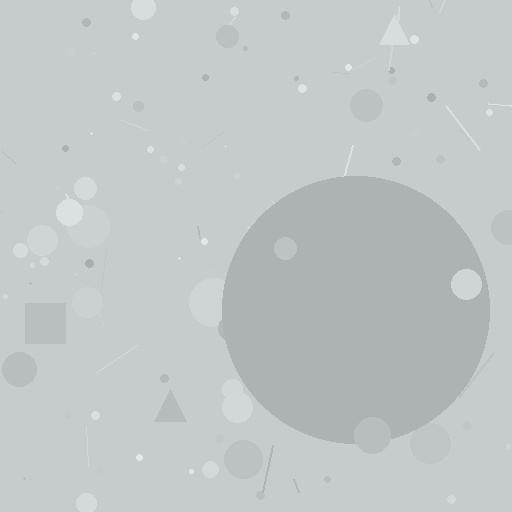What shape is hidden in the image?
A circle is hidden in the image.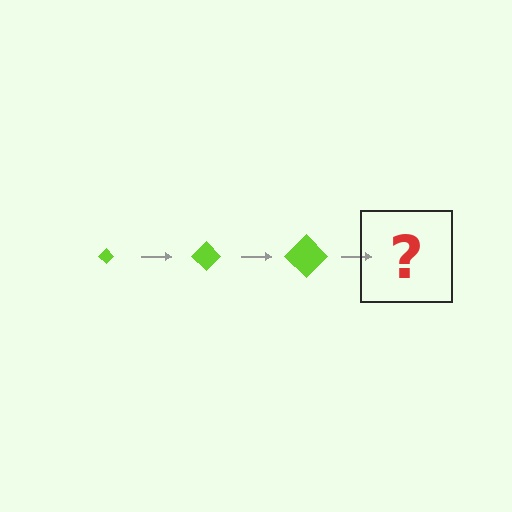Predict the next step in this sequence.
The next step is a lime diamond, larger than the previous one.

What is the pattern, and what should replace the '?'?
The pattern is that the diamond gets progressively larger each step. The '?' should be a lime diamond, larger than the previous one.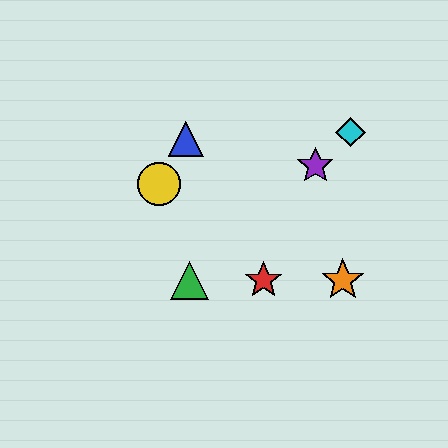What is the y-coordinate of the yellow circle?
The yellow circle is at y≈184.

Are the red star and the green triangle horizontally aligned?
Yes, both are at y≈280.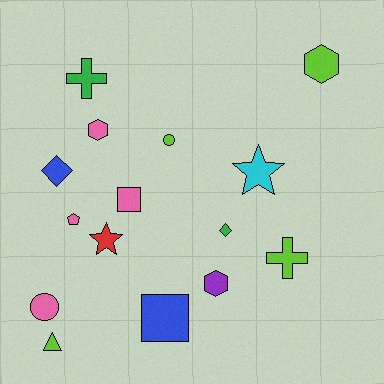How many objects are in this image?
There are 15 objects.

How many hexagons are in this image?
There are 3 hexagons.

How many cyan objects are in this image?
There is 1 cyan object.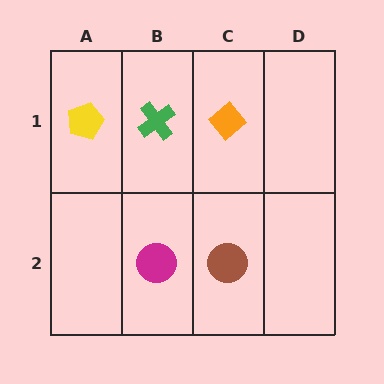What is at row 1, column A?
A yellow pentagon.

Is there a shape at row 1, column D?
No, that cell is empty.